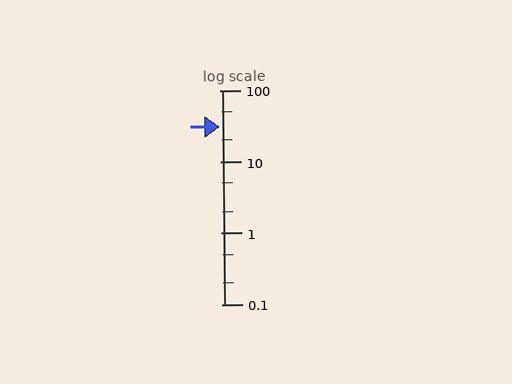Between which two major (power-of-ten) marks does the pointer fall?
The pointer is between 10 and 100.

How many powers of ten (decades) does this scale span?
The scale spans 3 decades, from 0.1 to 100.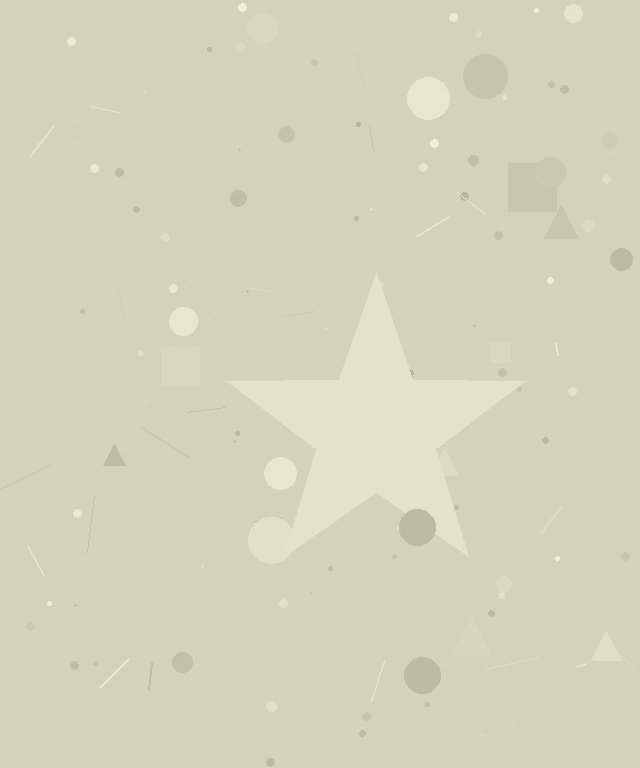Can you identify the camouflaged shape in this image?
The camouflaged shape is a star.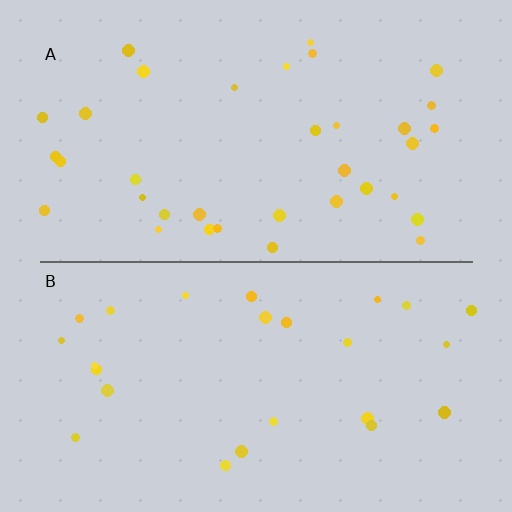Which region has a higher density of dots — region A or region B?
A (the top).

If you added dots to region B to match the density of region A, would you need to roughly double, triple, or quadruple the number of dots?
Approximately double.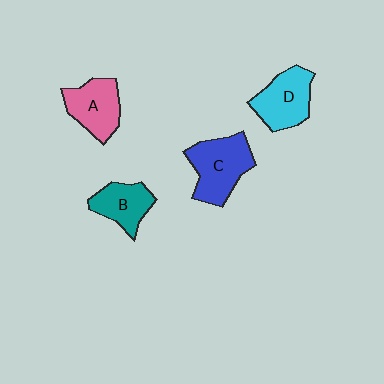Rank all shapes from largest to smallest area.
From largest to smallest: C (blue), D (cyan), A (pink), B (teal).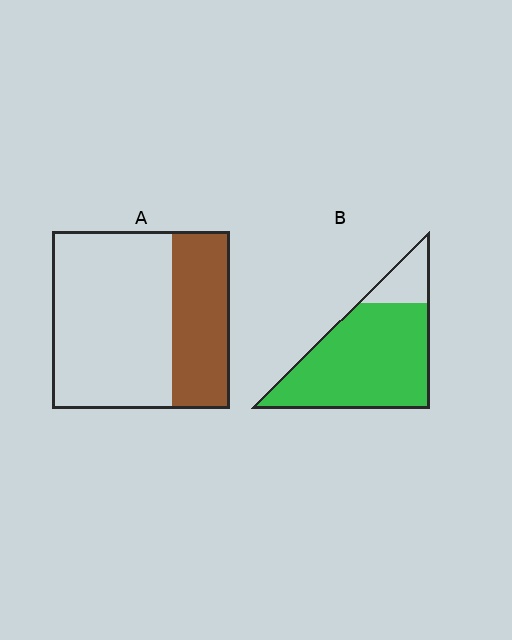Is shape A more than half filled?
No.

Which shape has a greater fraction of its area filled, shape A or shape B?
Shape B.